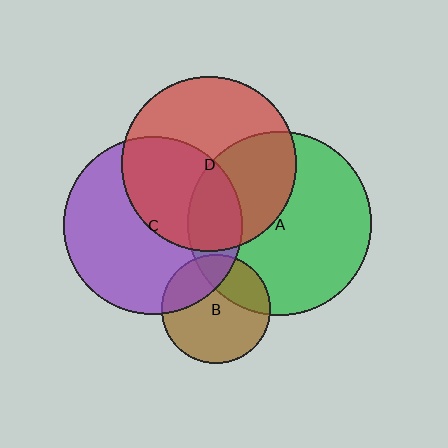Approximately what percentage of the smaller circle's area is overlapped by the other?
Approximately 45%.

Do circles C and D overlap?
Yes.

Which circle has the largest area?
Circle A (green).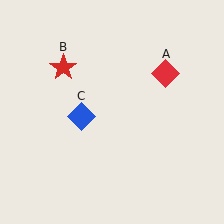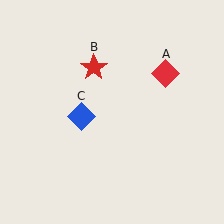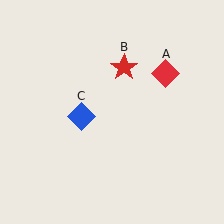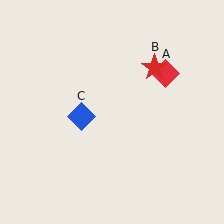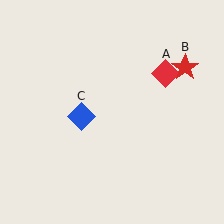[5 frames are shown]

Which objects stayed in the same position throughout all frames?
Red diamond (object A) and blue diamond (object C) remained stationary.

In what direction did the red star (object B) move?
The red star (object B) moved right.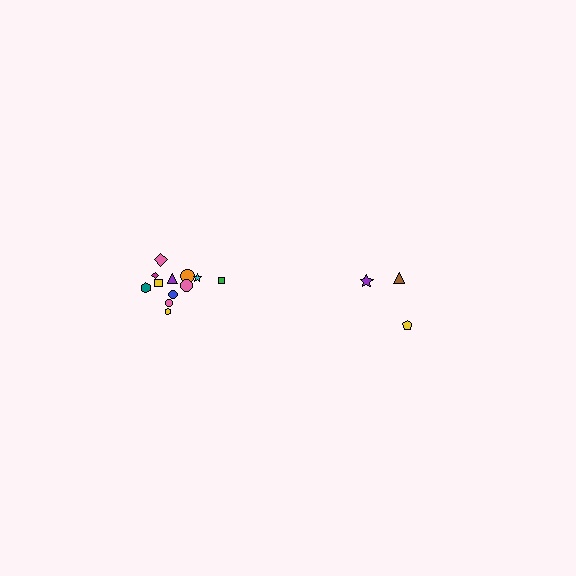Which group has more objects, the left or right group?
The left group.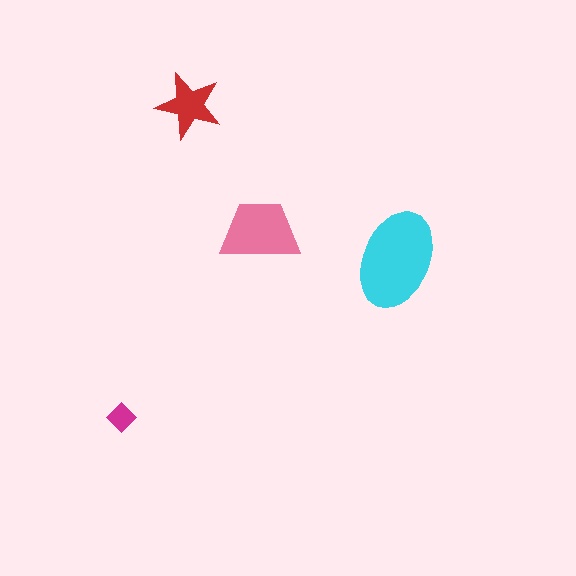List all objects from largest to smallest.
The cyan ellipse, the pink trapezoid, the red star, the magenta diamond.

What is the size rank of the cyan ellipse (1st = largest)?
1st.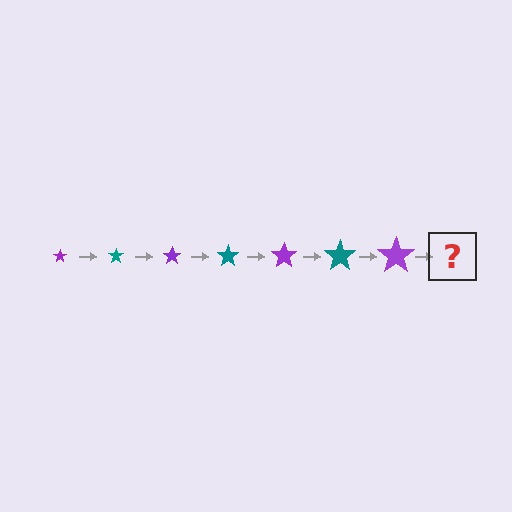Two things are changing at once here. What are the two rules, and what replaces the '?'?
The two rules are that the star grows larger each step and the color cycles through purple and teal. The '?' should be a teal star, larger than the previous one.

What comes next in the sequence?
The next element should be a teal star, larger than the previous one.